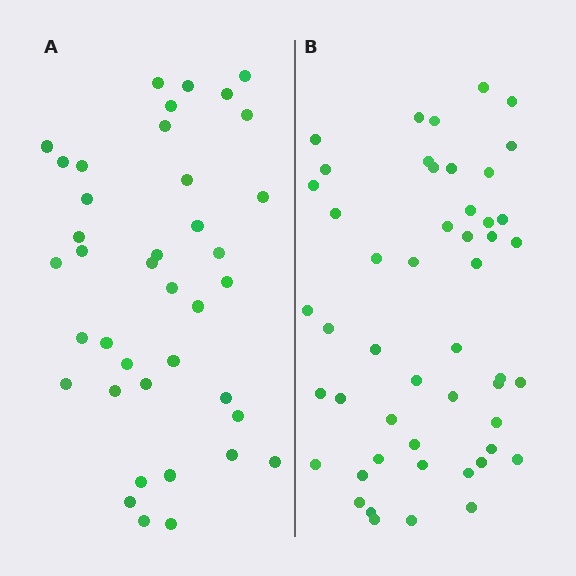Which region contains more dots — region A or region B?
Region B (the right region) has more dots.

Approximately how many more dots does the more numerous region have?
Region B has roughly 12 or so more dots than region A.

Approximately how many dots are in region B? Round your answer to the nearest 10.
About 50 dots.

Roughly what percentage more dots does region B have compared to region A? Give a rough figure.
About 30% more.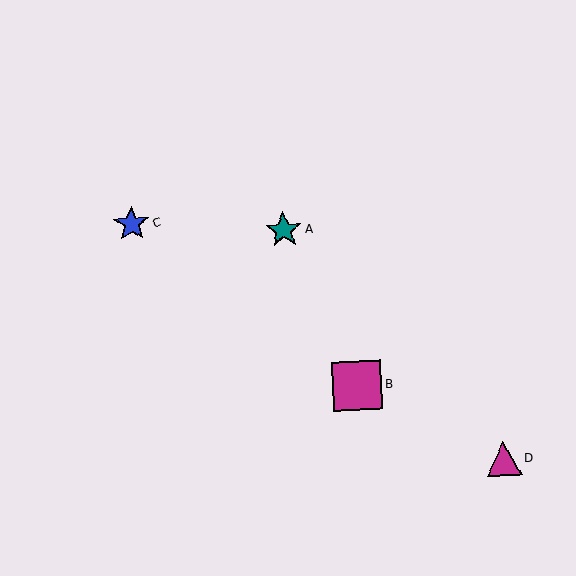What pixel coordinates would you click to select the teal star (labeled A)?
Click at (284, 230) to select the teal star A.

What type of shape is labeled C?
Shape C is a blue star.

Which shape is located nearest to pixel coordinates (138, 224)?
The blue star (labeled C) at (132, 224) is nearest to that location.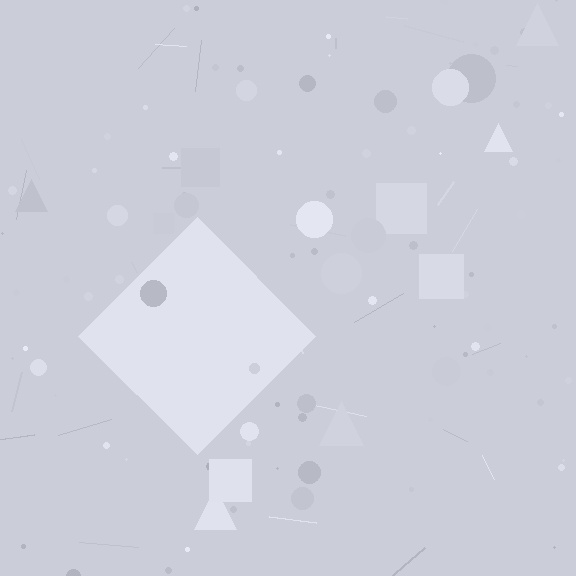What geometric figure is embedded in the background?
A diamond is embedded in the background.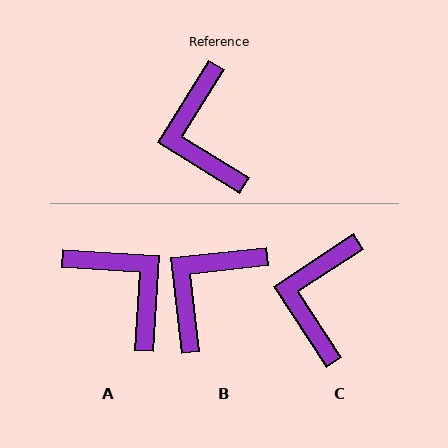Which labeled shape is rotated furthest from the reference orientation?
A, about 152 degrees away.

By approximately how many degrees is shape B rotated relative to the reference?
Approximately 52 degrees clockwise.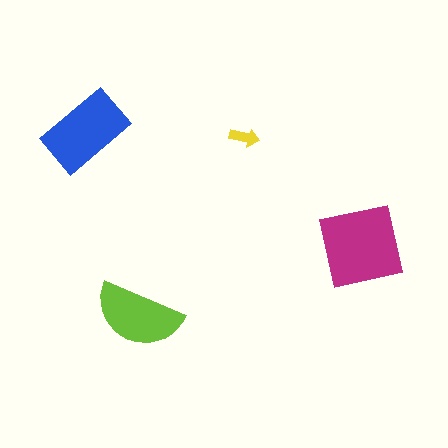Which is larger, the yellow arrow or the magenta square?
The magenta square.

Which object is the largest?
The magenta square.